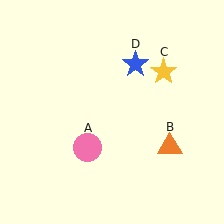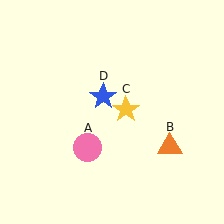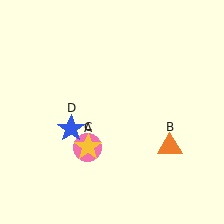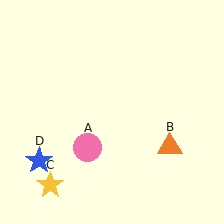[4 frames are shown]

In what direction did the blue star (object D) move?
The blue star (object D) moved down and to the left.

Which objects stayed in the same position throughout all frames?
Pink circle (object A) and orange triangle (object B) remained stationary.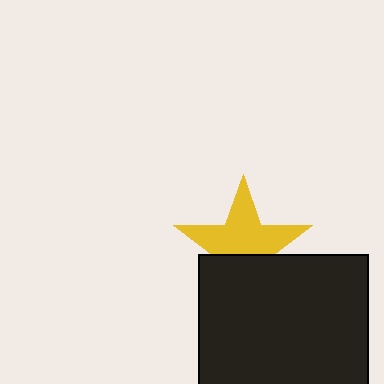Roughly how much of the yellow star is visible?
About half of it is visible (roughly 60%).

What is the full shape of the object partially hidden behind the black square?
The partially hidden object is a yellow star.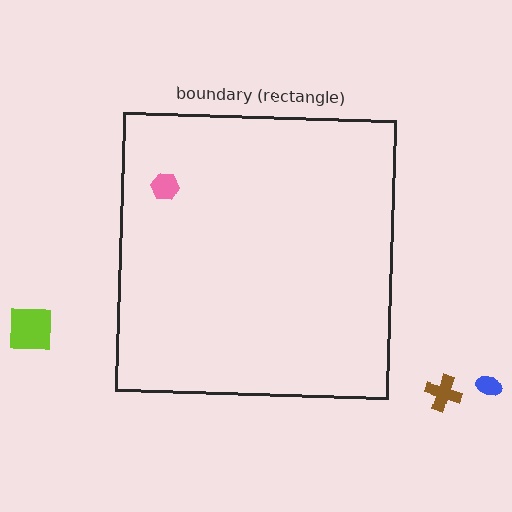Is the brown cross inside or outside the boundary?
Outside.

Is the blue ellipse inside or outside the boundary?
Outside.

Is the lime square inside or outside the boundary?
Outside.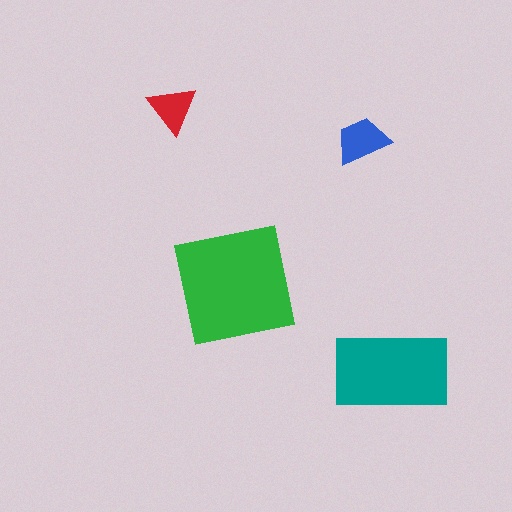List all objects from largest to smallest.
The green square, the teal rectangle, the blue trapezoid, the red triangle.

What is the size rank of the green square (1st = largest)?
1st.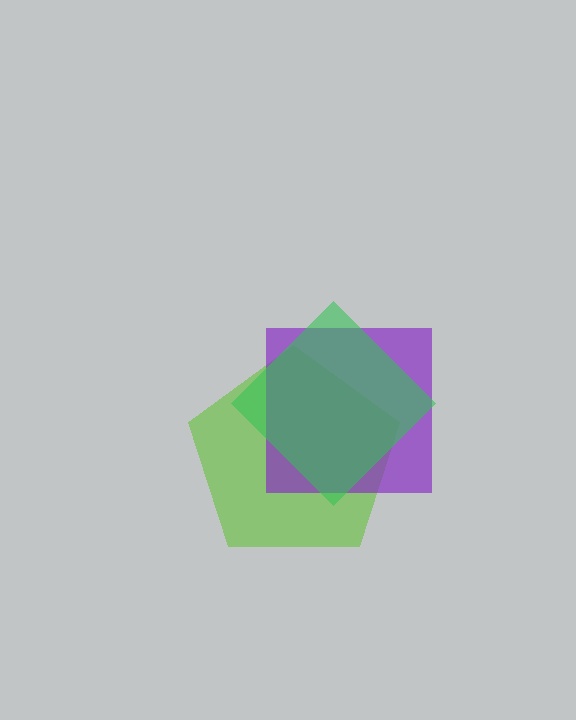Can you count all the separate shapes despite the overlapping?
Yes, there are 3 separate shapes.